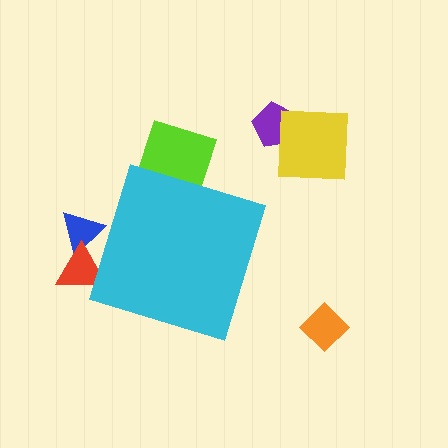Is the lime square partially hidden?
Yes, the lime square is partially hidden behind the cyan diamond.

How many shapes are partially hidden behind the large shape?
3 shapes are partially hidden.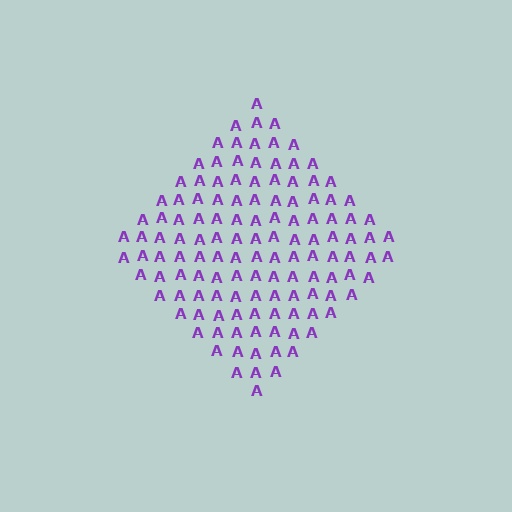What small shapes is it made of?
It is made of small letter A's.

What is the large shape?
The large shape is a diamond.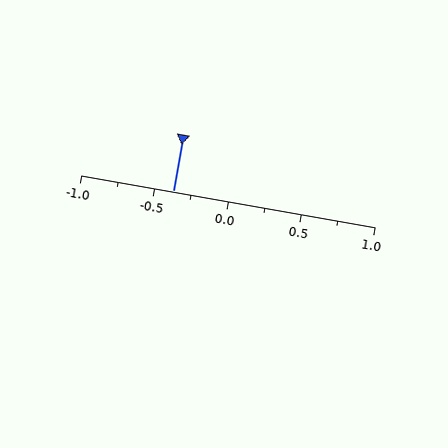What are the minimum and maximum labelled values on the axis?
The axis runs from -1.0 to 1.0.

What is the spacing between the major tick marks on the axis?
The major ticks are spaced 0.5 apart.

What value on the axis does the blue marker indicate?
The marker indicates approximately -0.38.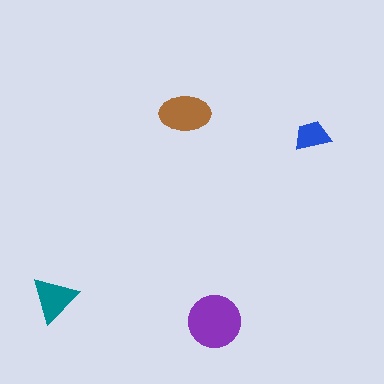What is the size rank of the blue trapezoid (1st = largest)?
4th.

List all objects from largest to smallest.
The purple circle, the brown ellipse, the teal triangle, the blue trapezoid.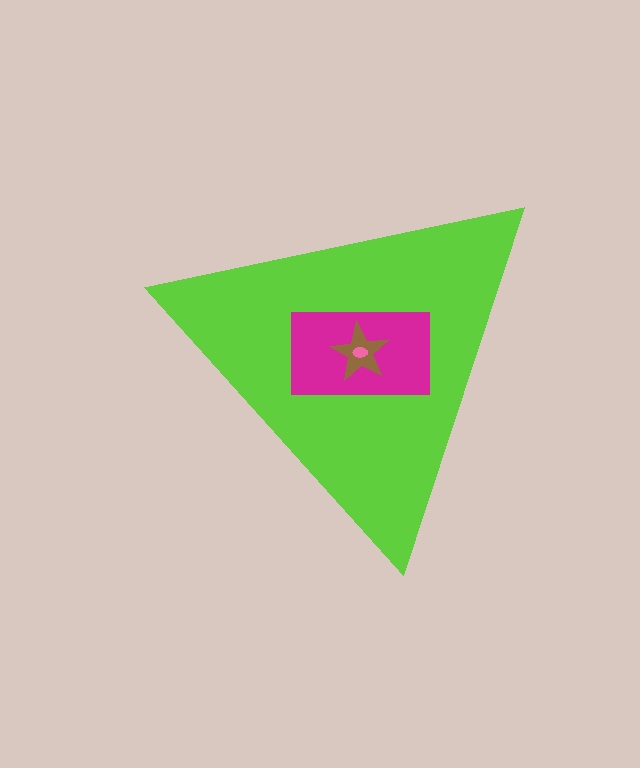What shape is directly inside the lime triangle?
The magenta rectangle.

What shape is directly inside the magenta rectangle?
The brown star.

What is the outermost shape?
The lime triangle.